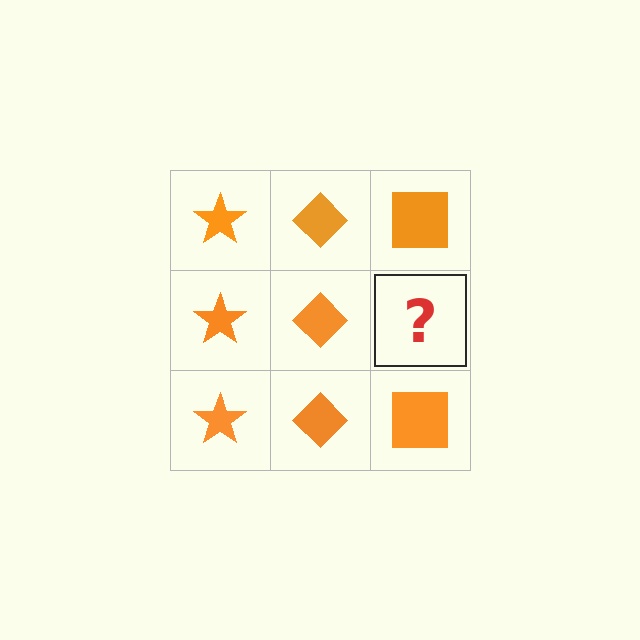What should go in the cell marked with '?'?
The missing cell should contain an orange square.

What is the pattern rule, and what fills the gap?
The rule is that each column has a consistent shape. The gap should be filled with an orange square.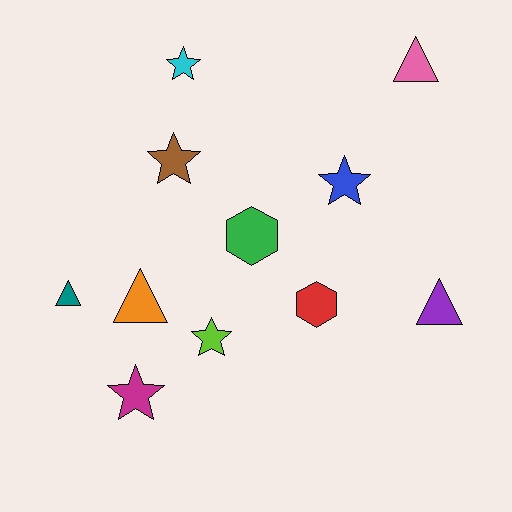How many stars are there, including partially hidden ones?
There are 5 stars.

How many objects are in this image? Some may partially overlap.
There are 11 objects.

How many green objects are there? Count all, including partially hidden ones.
There is 1 green object.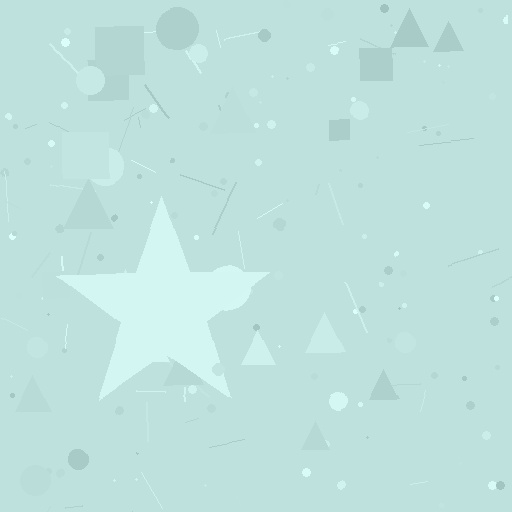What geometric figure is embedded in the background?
A star is embedded in the background.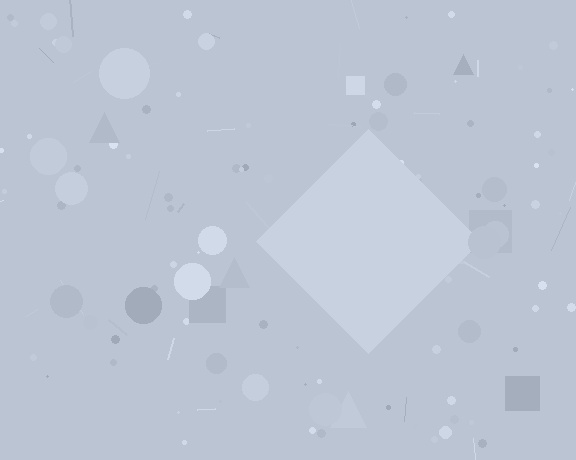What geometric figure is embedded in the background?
A diamond is embedded in the background.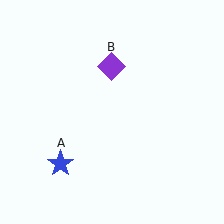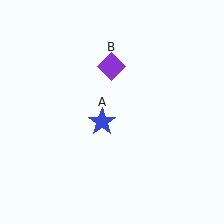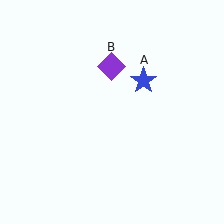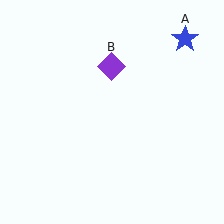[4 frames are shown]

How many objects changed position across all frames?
1 object changed position: blue star (object A).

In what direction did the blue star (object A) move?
The blue star (object A) moved up and to the right.